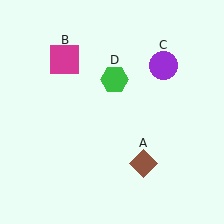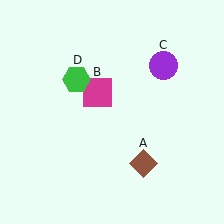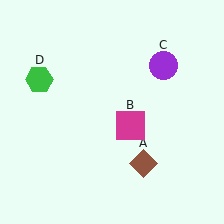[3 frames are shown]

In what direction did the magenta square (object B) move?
The magenta square (object B) moved down and to the right.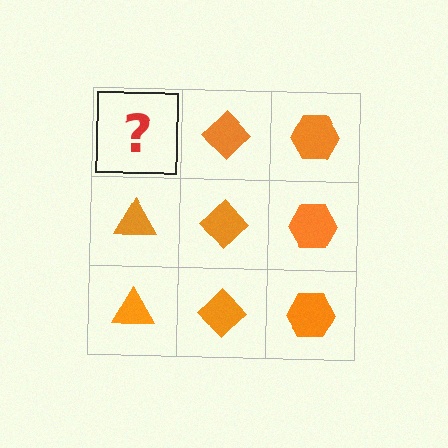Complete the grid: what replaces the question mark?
The question mark should be replaced with an orange triangle.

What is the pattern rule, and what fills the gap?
The rule is that each column has a consistent shape. The gap should be filled with an orange triangle.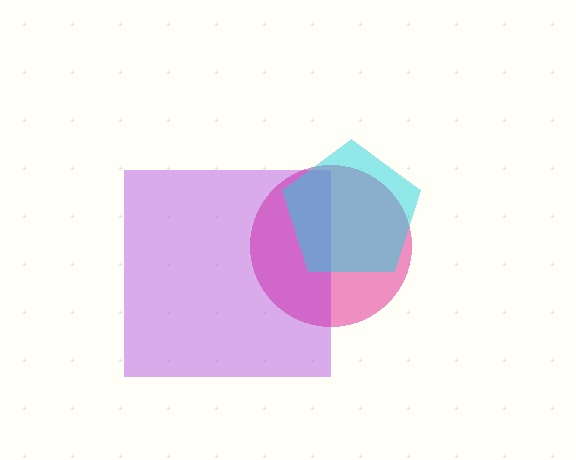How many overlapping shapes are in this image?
There are 3 overlapping shapes in the image.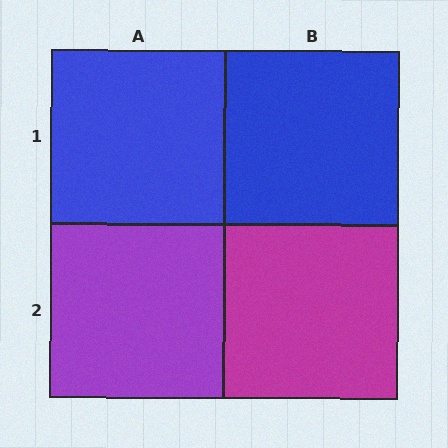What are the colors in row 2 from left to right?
Purple, magenta.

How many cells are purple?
1 cell is purple.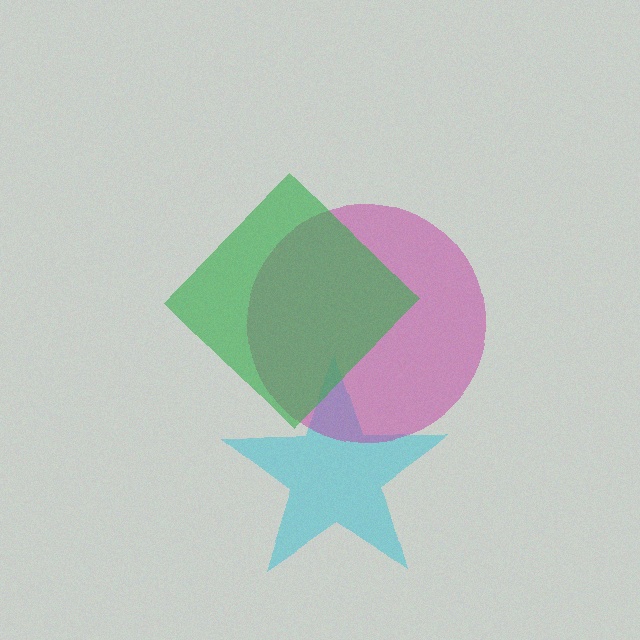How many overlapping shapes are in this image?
There are 3 overlapping shapes in the image.